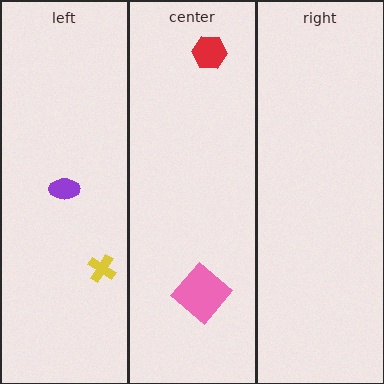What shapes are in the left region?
The purple ellipse, the yellow cross.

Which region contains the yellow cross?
The left region.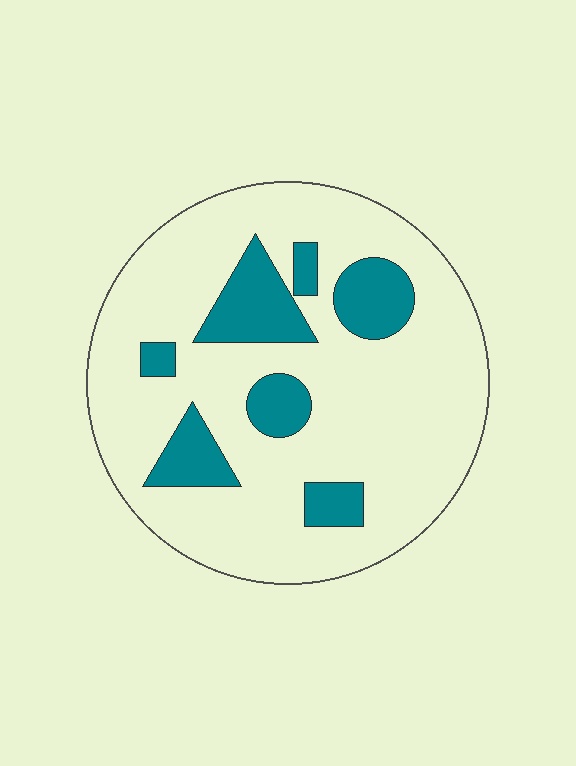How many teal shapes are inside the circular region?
7.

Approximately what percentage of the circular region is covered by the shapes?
Approximately 20%.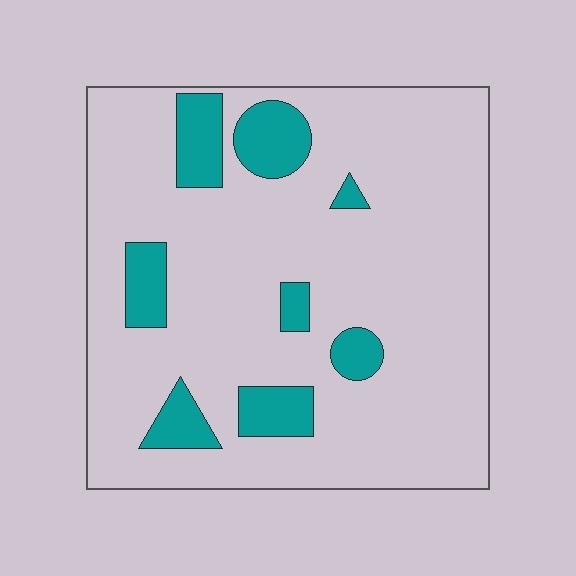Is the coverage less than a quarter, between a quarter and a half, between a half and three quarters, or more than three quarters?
Less than a quarter.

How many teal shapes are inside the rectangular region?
8.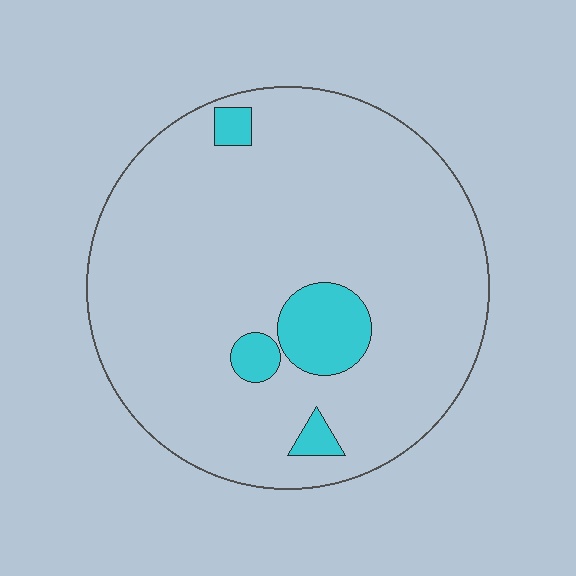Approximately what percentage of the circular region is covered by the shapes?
Approximately 10%.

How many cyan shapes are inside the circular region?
4.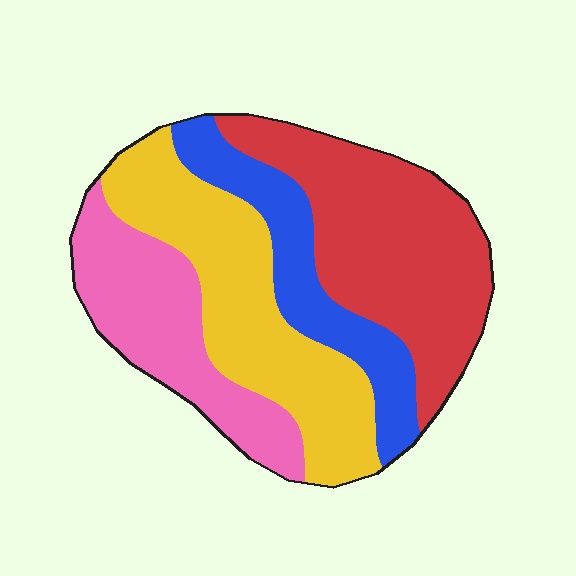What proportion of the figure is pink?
Pink covers roughly 20% of the figure.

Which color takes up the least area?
Blue, at roughly 15%.